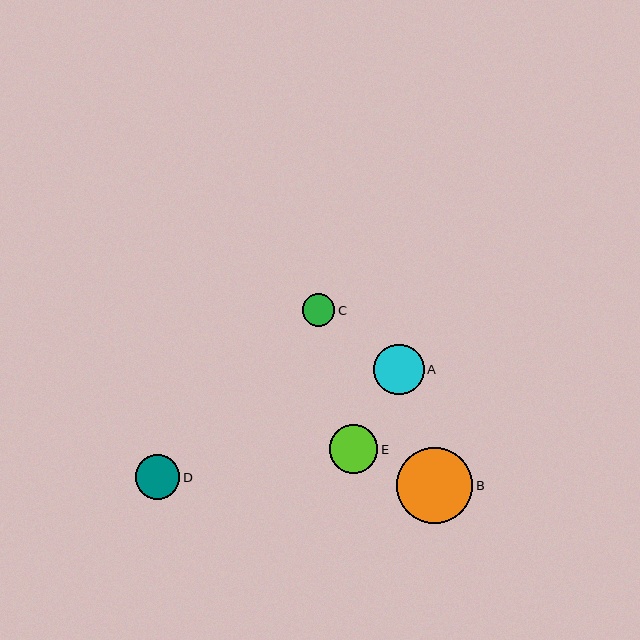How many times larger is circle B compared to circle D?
Circle B is approximately 1.7 times the size of circle D.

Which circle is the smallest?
Circle C is the smallest with a size of approximately 32 pixels.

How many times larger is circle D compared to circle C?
Circle D is approximately 1.4 times the size of circle C.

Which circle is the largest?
Circle B is the largest with a size of approximately 76 pixels.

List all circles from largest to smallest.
From largest to smallest: B, A, E, D, C.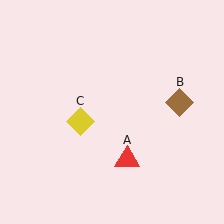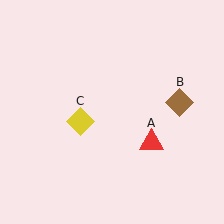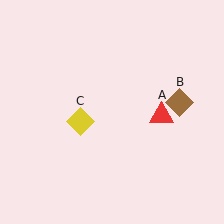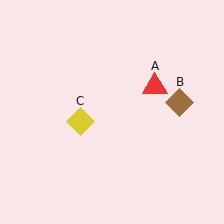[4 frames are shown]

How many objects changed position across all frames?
1 object changed position: red triangle (object A).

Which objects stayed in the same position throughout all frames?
Brown diamond (object B) and yellow diamond (object C) remained stationary.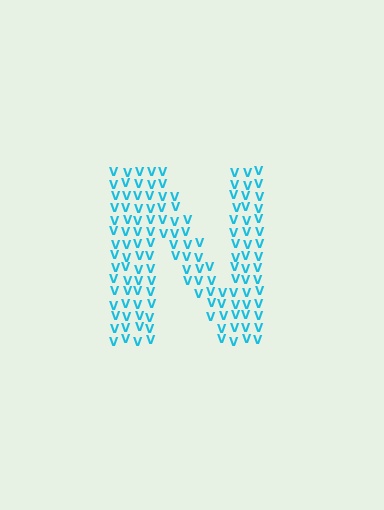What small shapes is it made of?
It is made of small letter V's.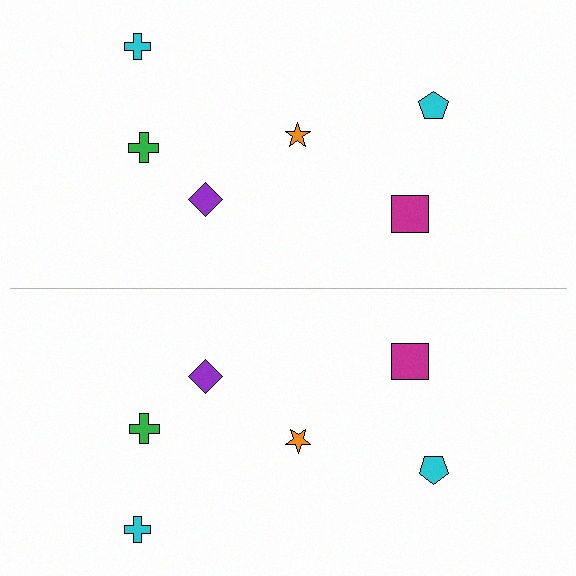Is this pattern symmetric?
Yes, this pattern has bilateral (reflection) symmetry.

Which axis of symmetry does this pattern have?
The pattern has a horizontal axis of symmetry running through the center of the image.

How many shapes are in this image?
There are 12 shapes in this image.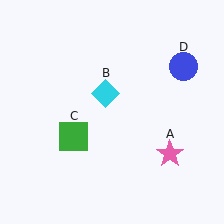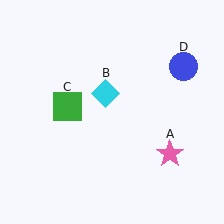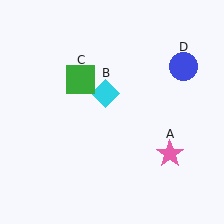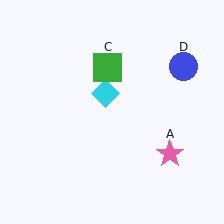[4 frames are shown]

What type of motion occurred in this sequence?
The green square (object C) rotated clockwise around the center of the scene.